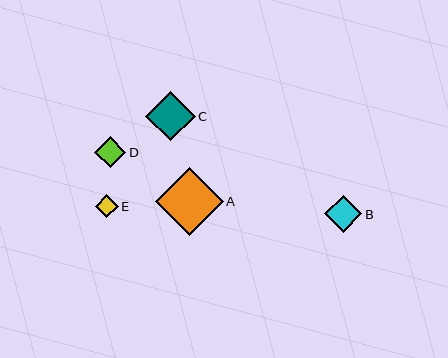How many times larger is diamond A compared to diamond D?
Diamond A is approximately 2.2 times the size of diamond D.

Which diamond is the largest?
Diamond A is the largest with a size of approximately 68 pixels.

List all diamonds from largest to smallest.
From largest to smallest: A, C, B, D, E.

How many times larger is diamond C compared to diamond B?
Diamond C is approximately 1.3 times the size of diamond B.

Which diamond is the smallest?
Diamond E is the smallest with a size of approximately 23 pixels.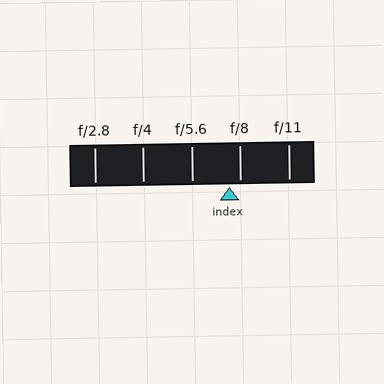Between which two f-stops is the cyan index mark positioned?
The index mark is between f/5.6 and f/8.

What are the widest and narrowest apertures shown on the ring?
The widest aperture shown is f/2.8 and the narrowest is f/11.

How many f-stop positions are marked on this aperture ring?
There are 5 f-stop positions marked.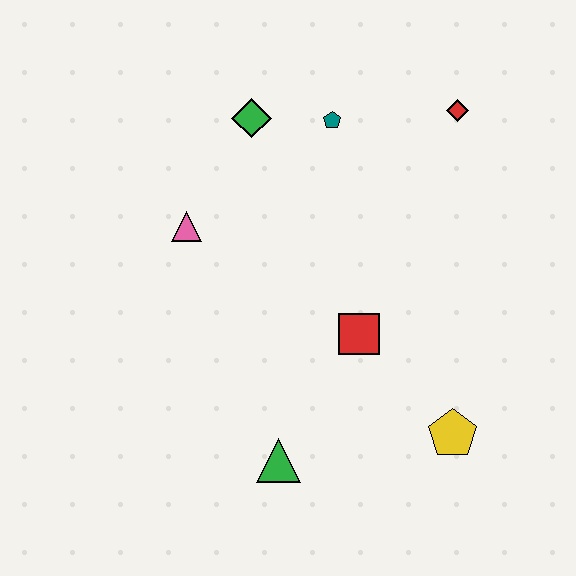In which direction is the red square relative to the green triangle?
The red square is above the green triangle.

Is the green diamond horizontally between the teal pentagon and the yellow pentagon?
No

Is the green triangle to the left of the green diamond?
No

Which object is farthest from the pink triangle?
The yellow pentagon is farthest from the pink triangle.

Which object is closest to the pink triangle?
The green diamond is closest to the pink triangle.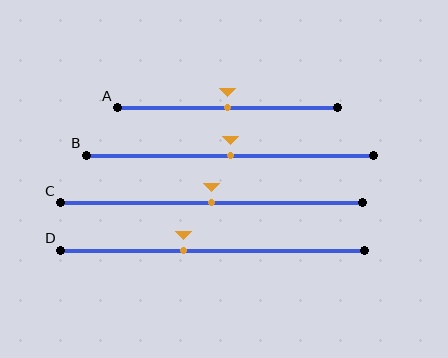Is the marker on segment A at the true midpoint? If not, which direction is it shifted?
Yes, the marker on segment A is at the true midpoint.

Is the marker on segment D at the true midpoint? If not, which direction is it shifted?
No, the marker on segment D is shifted to the left by about 9% of the segment length.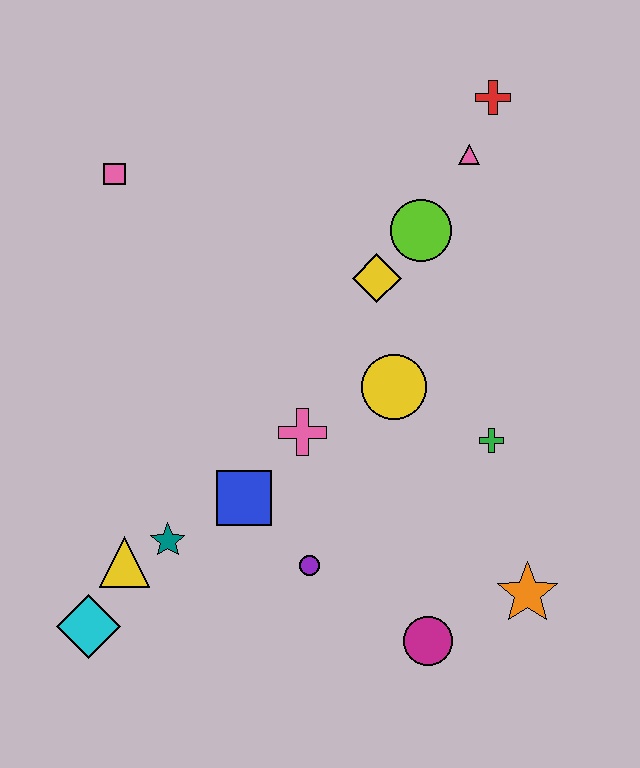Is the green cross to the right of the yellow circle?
Yes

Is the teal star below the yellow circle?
Yes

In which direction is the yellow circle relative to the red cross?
The yellow circle is below the red cross.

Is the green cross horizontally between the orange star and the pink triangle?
Yes